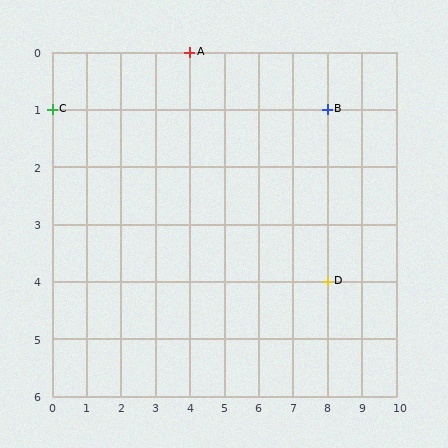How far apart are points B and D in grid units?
Points B and D are 3 rows apart.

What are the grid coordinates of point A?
Point A is at grid coordinates (4, 0).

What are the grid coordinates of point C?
Point C is at grid coordinates (0, 1).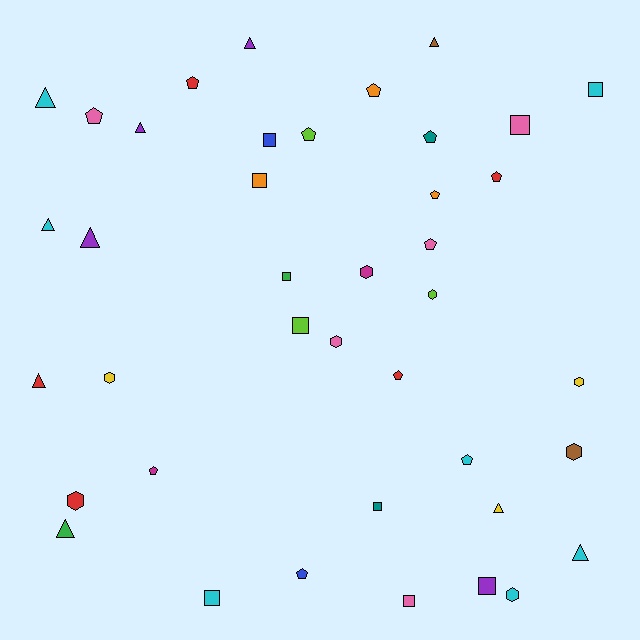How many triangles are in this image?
There are 10 triangles.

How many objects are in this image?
There are 40 objects.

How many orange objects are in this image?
There are 3 orange objects.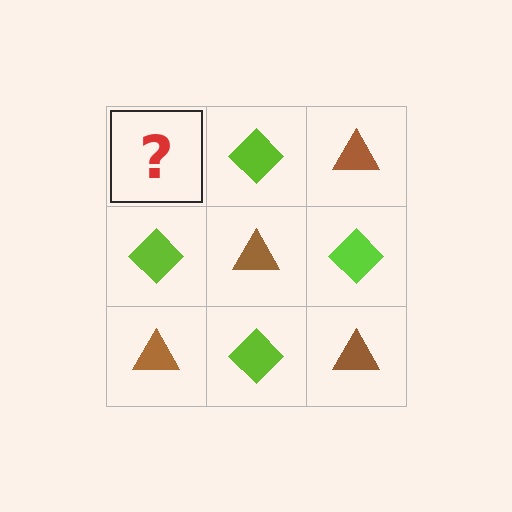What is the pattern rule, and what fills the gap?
The rule is that it alternates brown triangle and lime diamond in a checkerboard pattern. The gap should be filled with a brown triangle.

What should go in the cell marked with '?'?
The missing cell should contain a brown triangle.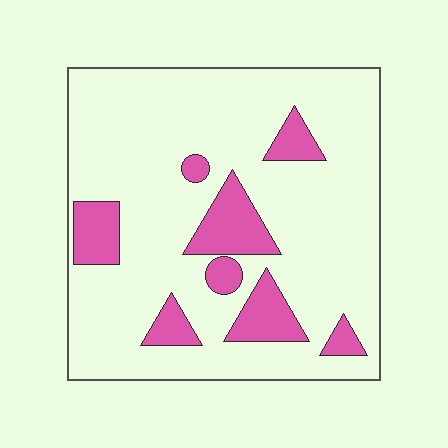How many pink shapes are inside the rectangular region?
8.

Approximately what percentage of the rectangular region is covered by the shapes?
Approximately 15%.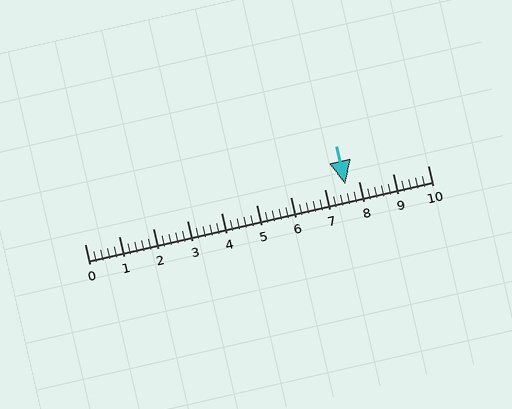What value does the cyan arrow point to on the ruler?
The cyan arrow points to approximately 7.6.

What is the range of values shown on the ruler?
The ruler shows values from 0 to 10.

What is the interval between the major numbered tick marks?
The major tick marks are spaced 1 units apart.